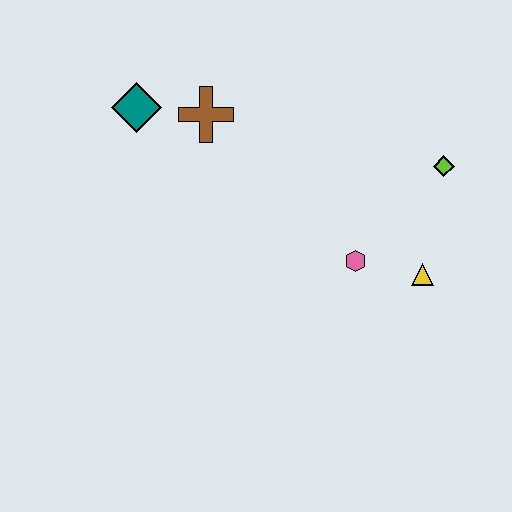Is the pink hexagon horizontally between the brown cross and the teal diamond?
No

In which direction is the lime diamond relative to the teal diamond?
The lime diamond is to the right of the teal diamond.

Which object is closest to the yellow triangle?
The pink hexagon is closest to the yellow triangle.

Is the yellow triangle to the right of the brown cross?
Yes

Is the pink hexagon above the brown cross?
No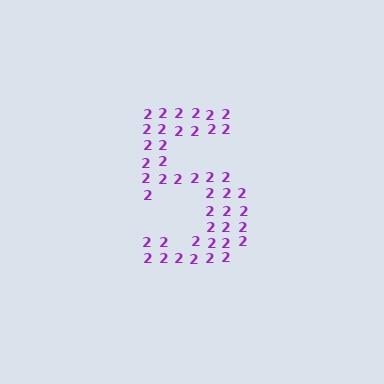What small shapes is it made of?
It is made of small digit 2's.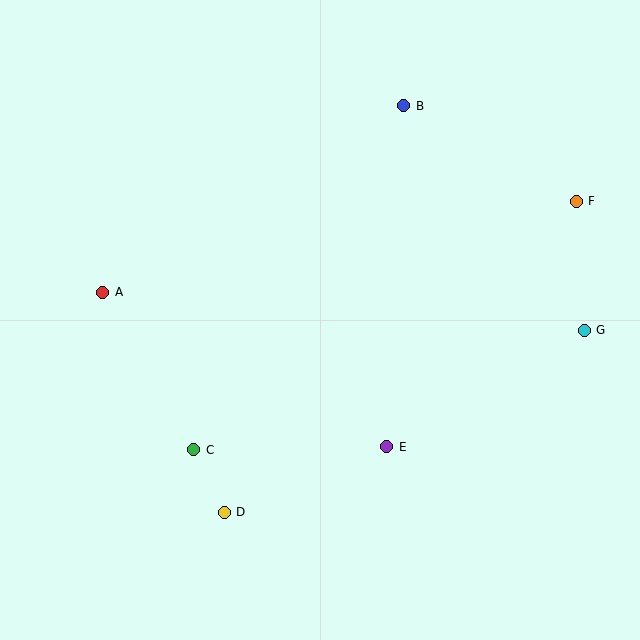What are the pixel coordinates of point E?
Point E is at (387, 447).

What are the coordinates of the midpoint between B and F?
The midpoint between B and F is at (490, 154).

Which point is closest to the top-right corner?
Point F is closest to the top-right corner.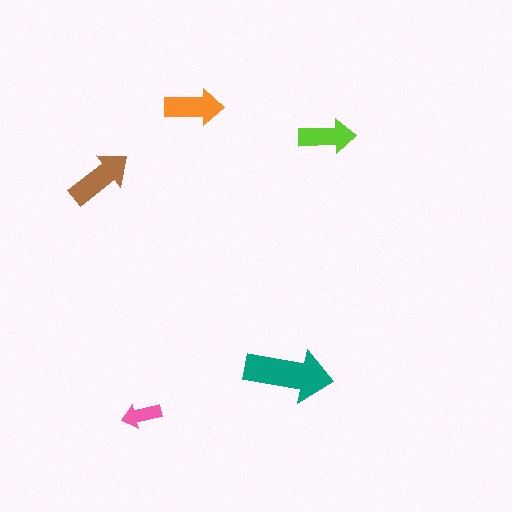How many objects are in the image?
There are 5 objects in the image.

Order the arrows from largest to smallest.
the teal one, the brown one, the orange one, the lime one, the pink one.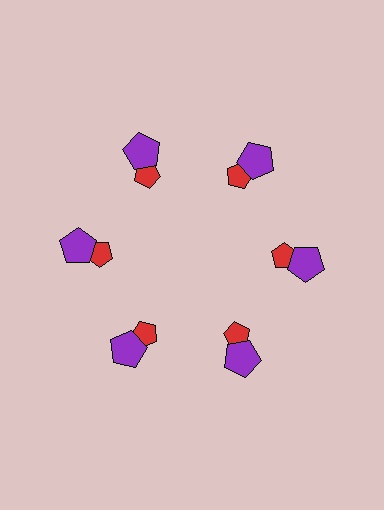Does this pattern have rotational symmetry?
Yes, this pattern has 6-fold rotational symmetry. It looks the same after rotating 60 degrees around the center.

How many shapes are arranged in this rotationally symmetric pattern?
There are 12 shapes, arranged in 6 groups of 2.